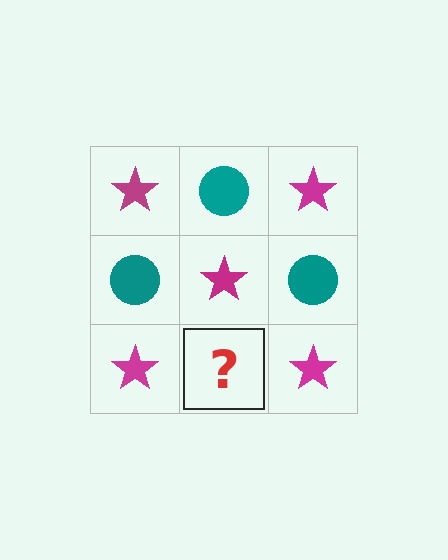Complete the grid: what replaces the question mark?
The question mark should be replaced with a teal circle.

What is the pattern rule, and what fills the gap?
The rule is that it alternates magenta star and teal circle in a checkerboard pattern. The gap should be filled with a teal circle.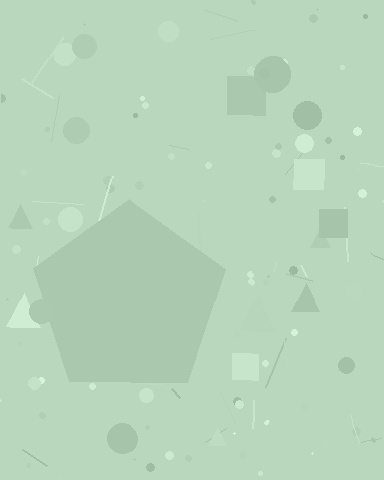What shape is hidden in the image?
A pentagon is hidden in the image.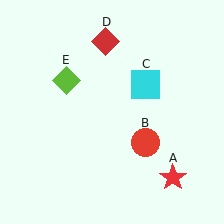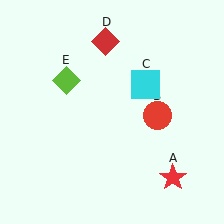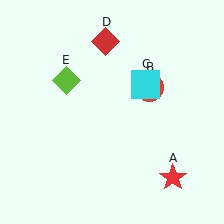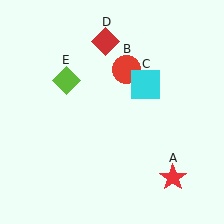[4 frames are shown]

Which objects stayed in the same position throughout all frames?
Red star (object A) and cyan square (object C) and red diamond (object D) and lime diamond (object E) remained stationary.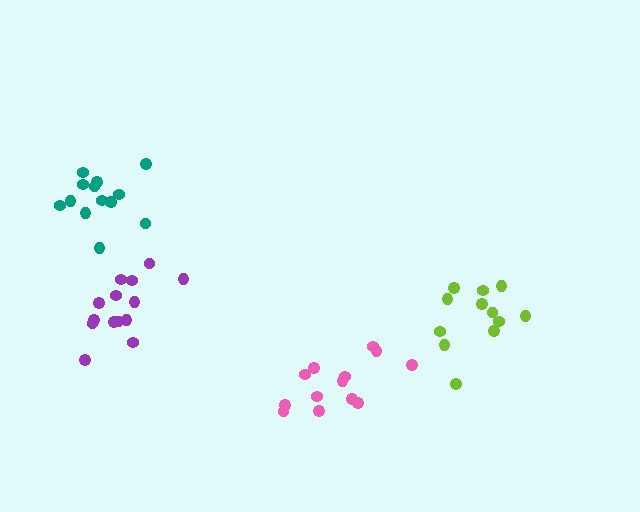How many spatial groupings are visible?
There are 4 spatial groupings.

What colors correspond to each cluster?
The clusters are colored: purple, lime, pink, teal.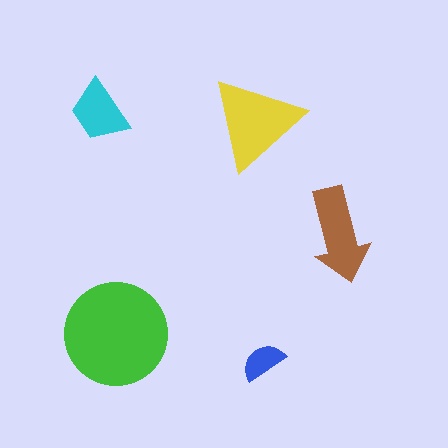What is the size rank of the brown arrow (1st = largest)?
3rd.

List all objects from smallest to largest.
The blue semicircle, the cyan trapezoid, the brown arrow, the yellow triangle, the green circle.